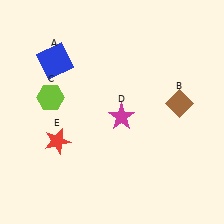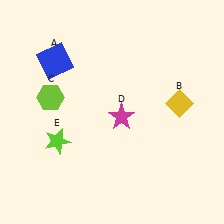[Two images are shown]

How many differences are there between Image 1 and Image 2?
There are 2 differences between the two images.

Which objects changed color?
B changed from brown to yellow. E changed from red to lime.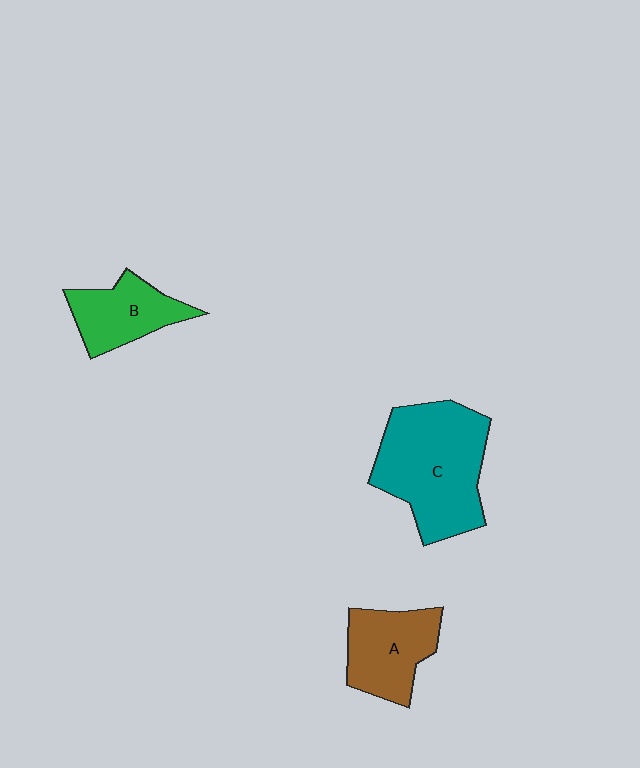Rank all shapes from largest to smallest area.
From largest to smallest: C (teal), A (brown), B (green).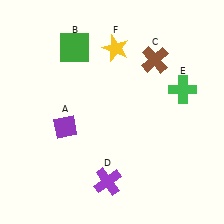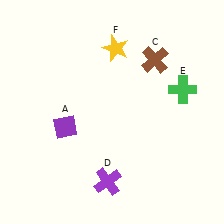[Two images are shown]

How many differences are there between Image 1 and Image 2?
There is 1 difference between the two images.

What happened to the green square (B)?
The green square (B) was removed in Image 2. It was in the top-left area of Image 1.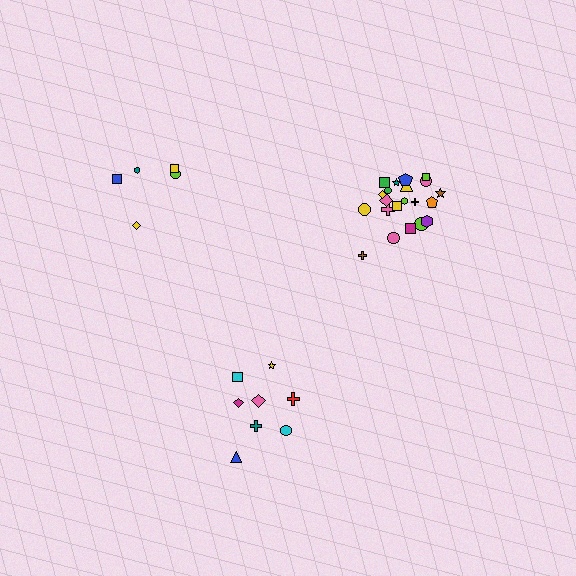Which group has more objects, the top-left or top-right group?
The top-right group.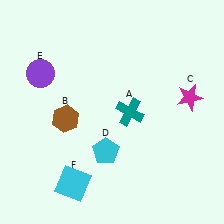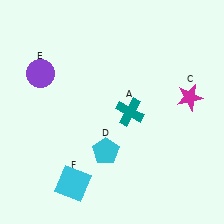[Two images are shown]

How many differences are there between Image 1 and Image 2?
There is 1 difference between the two images.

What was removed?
The brown hexagon (B) was removed in Image 2.